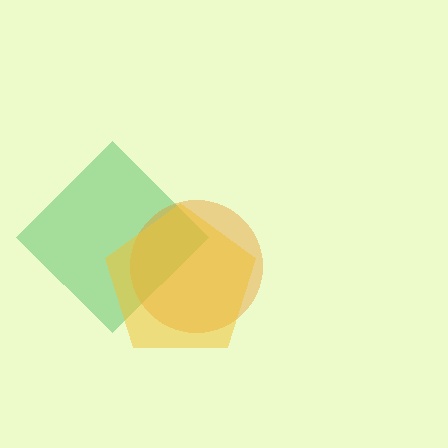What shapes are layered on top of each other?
The layered shapes are: a green diamond, an orange circle, a yellow pentagon.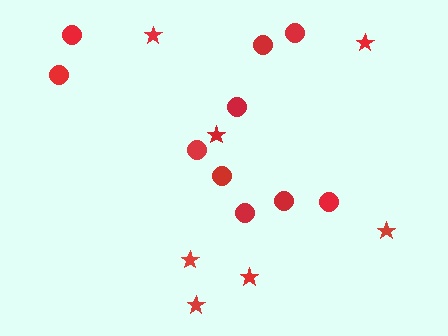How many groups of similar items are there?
There are 2 groups: one group of stars (7) and one group of circles (10).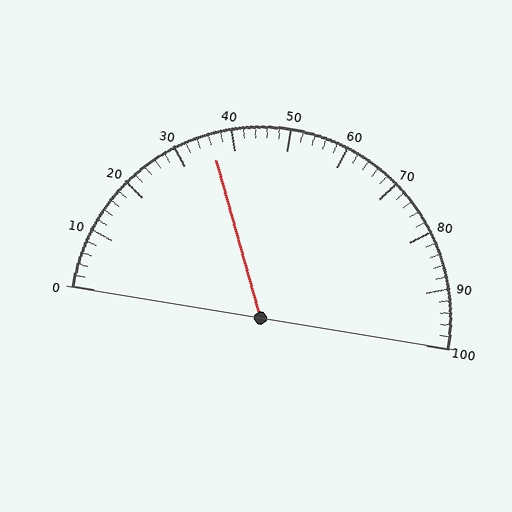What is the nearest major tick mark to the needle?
The nearest major tick mark is 40.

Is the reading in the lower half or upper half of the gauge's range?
The reading is in the lower half of the range (0 to 100).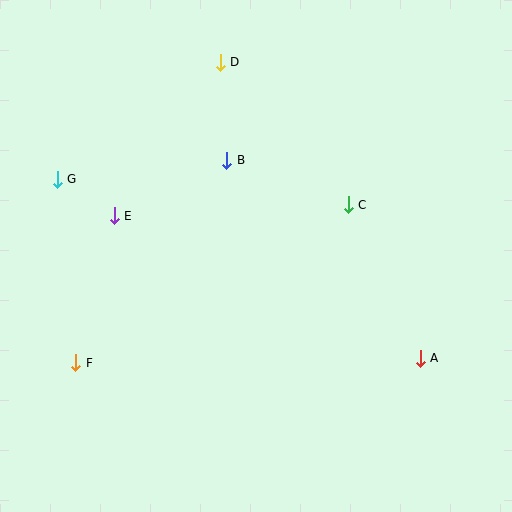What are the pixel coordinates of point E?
Point E is at (114, 216).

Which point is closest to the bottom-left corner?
Point F is closest to the bottom-left corner.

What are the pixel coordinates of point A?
Point A is at (420, 358).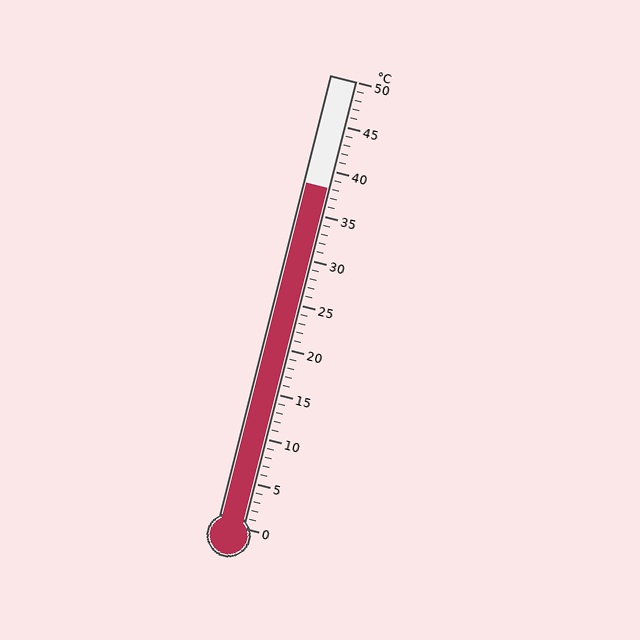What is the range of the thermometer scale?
The thermometer scale ranges from 0°C to 50°C.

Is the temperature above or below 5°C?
The temperature is above 5°C.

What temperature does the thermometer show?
The thermometer shows approximately 38°C.